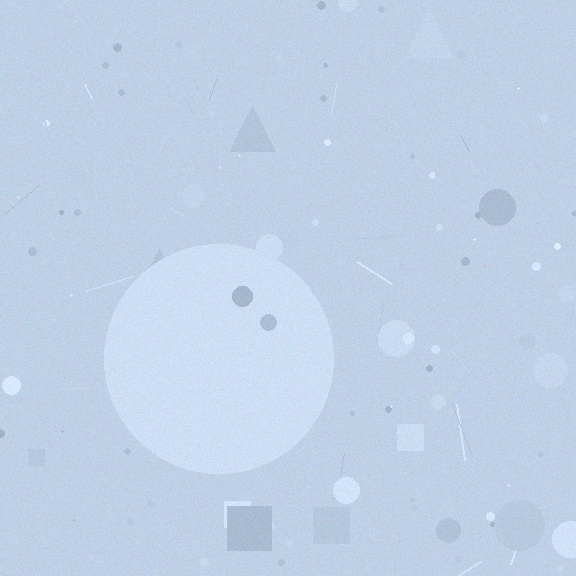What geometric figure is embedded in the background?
A circle is embedded in the background.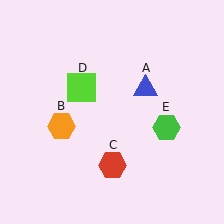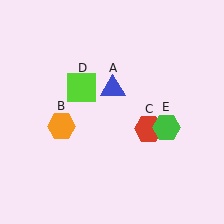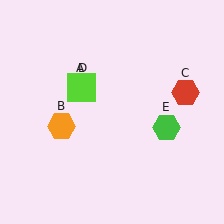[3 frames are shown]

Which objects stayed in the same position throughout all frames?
Orange hexagon (object B) and lime square (object D) and green hexagon (object E) remained stationary.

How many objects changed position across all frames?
2 objects changed position: blue triangle (object A), red hexagon (object C).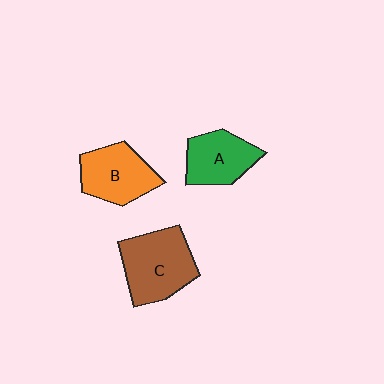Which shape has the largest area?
Shape C (brown).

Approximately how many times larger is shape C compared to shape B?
Approximately 1.2 times.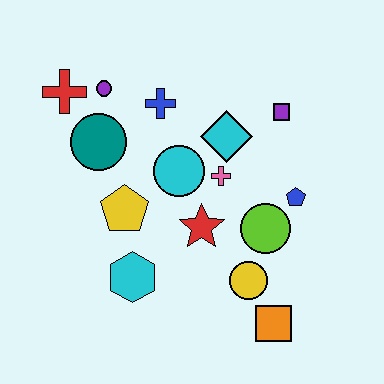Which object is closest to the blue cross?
The purple circle is closest to the blue cross.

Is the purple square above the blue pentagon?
Yes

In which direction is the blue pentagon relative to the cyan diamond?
The blue pentagon is to the right of the cyan diamond.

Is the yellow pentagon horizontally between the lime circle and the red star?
No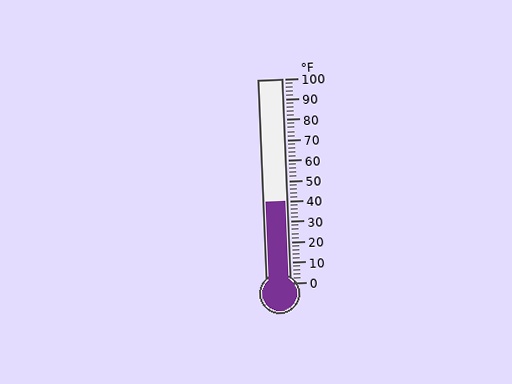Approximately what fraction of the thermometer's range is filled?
The thermometer is filled to approximately 40% of its range.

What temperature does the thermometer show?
The thermometer shows approximately 40°F.